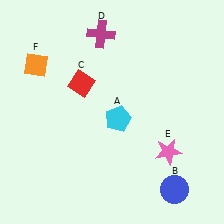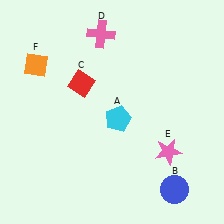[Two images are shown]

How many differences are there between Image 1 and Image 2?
There is 1 difference between the two images.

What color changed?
The cross (D) changed from magenta in Image 1 to pink in Image 2.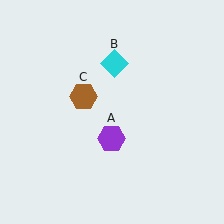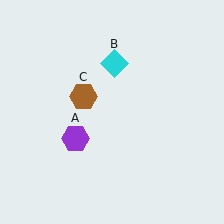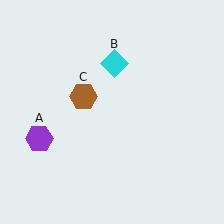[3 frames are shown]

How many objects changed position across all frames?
1 object changed position: purple hexagon (object A).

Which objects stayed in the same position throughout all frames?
Cyan diamond (object B) and brown hexagon (object C) remained stationary.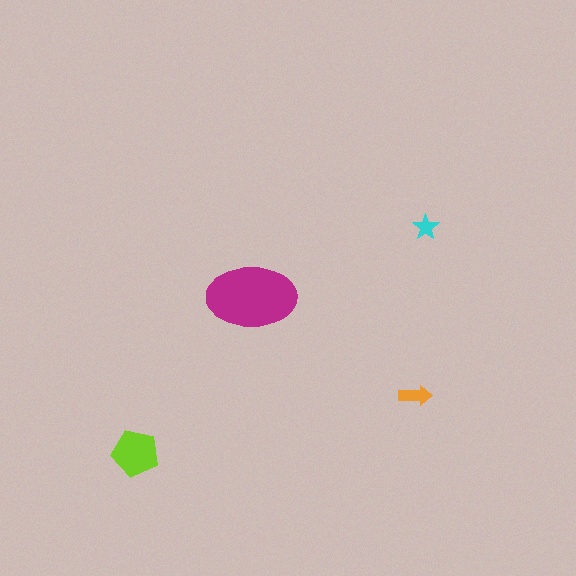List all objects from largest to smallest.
The magenta ellipse, the lime pentagon, the orange arrow, the cyan star.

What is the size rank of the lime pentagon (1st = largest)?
2nd.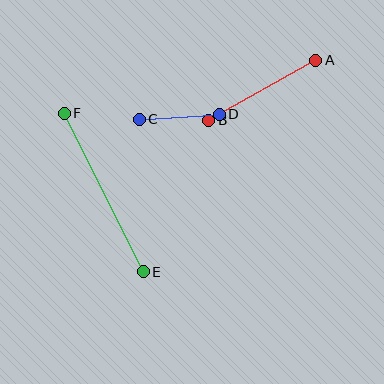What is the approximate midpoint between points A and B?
The midpoint is at approximately (262, 90) pixels.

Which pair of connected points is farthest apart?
Points E and F are farthest apart.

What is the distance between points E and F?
The distance is approximately 177 pixels.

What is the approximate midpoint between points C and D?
The midpoint is at approximately (179, 117) pixels.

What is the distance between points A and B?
The distance is approximately 122 pixels.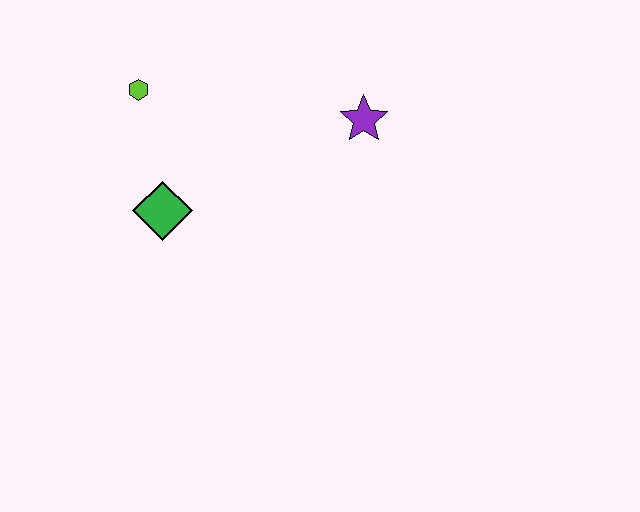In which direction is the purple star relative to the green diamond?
The purple star is to the right of the green diamond.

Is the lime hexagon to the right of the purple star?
No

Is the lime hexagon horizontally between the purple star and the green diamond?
No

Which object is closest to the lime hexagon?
The green diamond is closest to the lime hexagon.